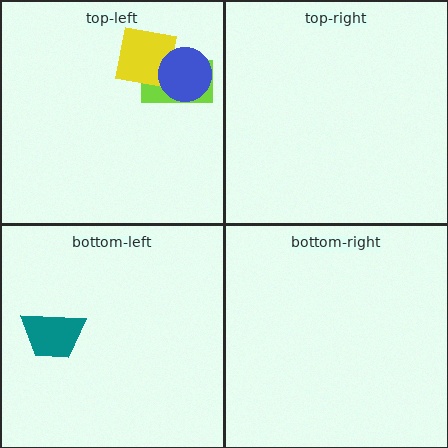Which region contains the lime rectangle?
The top-left region.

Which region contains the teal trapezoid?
The bottom-left region.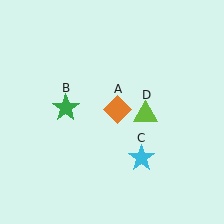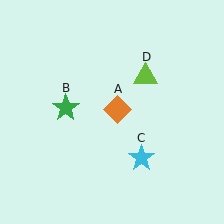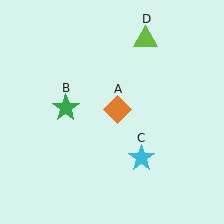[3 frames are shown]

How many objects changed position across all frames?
1 object changed position: lime triangle (object D).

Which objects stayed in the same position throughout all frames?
Orange diamond (object A) and green star (object B) and cyan star (object C) remained stationary.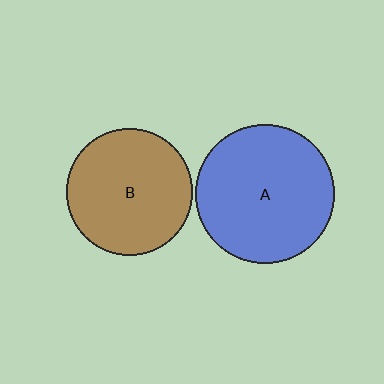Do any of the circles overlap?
No, none of the circles overlap.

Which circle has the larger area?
Circle A (blue).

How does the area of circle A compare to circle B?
Approximately 1.2 times.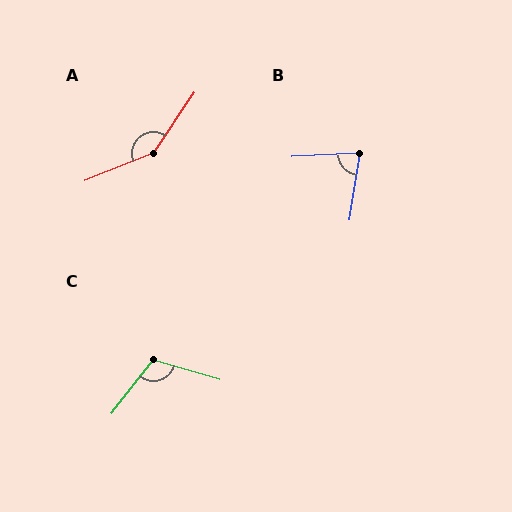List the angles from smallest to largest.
B (78°), C (111°), A (146°).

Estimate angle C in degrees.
Approximately 111 degrees.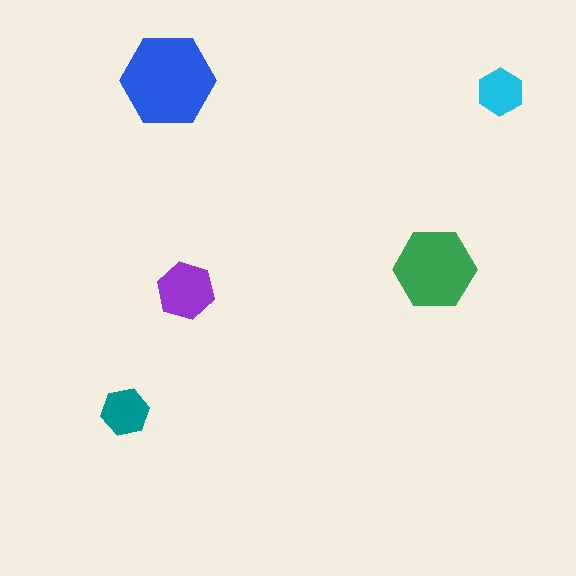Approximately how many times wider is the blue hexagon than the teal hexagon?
About 2 times wider.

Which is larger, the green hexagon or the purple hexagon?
The green one.